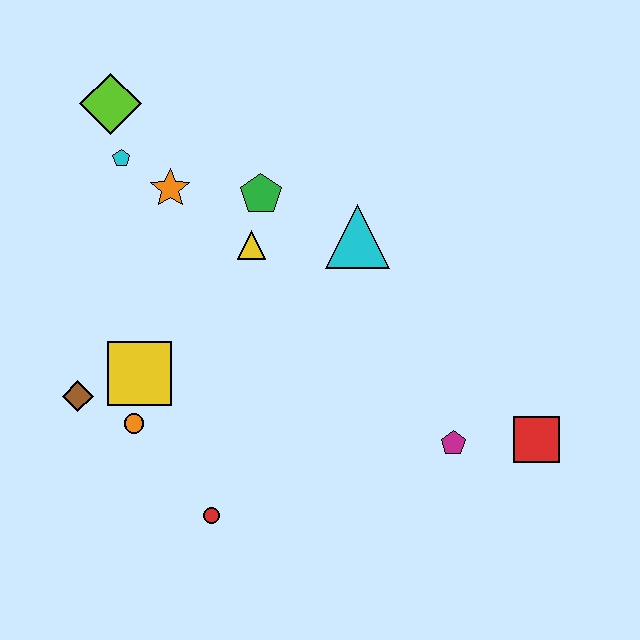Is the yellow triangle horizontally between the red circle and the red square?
Yes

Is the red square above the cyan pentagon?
No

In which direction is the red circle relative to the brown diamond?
The red circle is to the right of the brown diamond.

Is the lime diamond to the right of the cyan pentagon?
No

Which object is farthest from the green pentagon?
The red square is farthest from the green pentagon.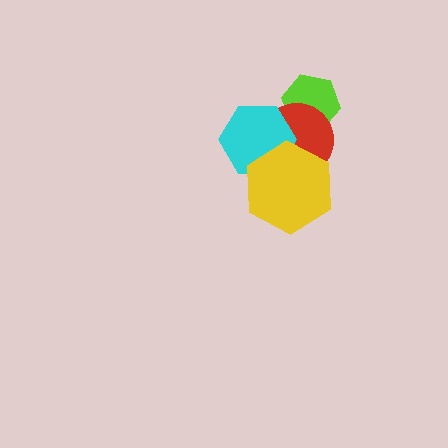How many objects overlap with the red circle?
3 objects overlap with the red circle.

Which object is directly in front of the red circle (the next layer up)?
The cyan hexagon is directly in front of the red circle.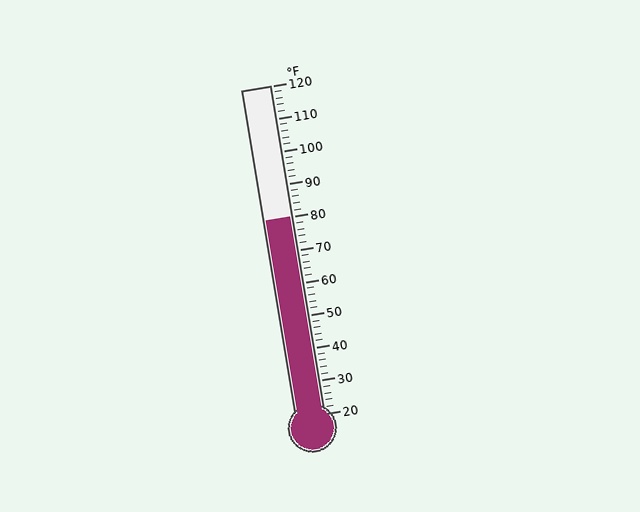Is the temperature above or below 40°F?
The temperature is above 40°F.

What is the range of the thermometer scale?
The thermometer scale ranges from 20°F to 120°F.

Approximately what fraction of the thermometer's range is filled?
The thermometer is filled to approximately 60% of its range.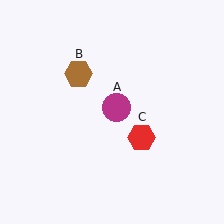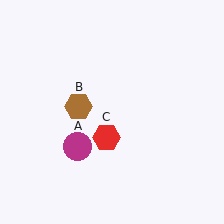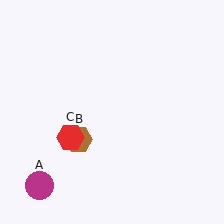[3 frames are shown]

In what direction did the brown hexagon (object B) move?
The brown hexagon (object B) moved down.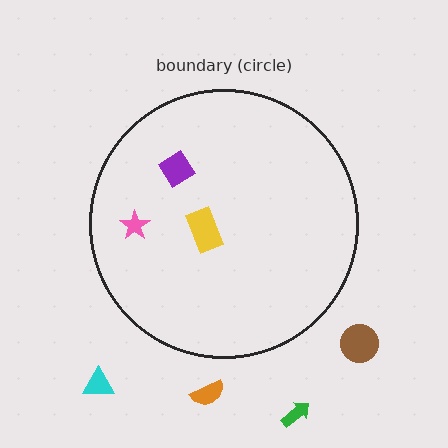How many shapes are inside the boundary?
3 inside, 4 outside.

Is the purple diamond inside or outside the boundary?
Inside.